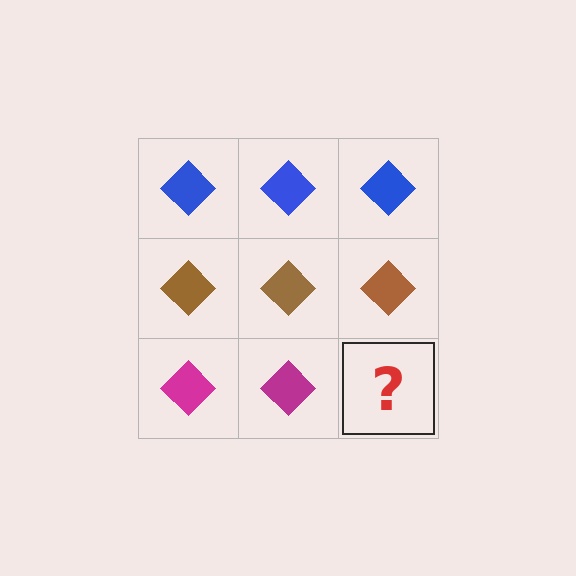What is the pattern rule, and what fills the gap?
The rule is that each row has a consistent color. The gap should be filled with a magenta diamond.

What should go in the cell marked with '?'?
The missing cell should contain a magenta diamond.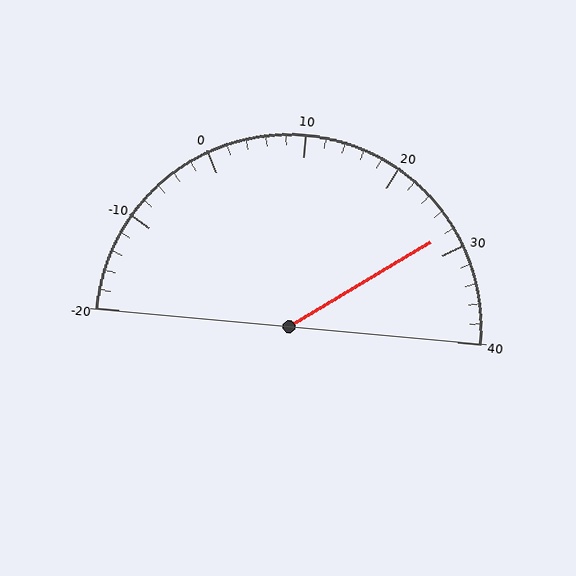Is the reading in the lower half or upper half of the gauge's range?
The reading is in the upper half of the range (-20 to 40).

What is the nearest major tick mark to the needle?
The nearest major tick mark is 30.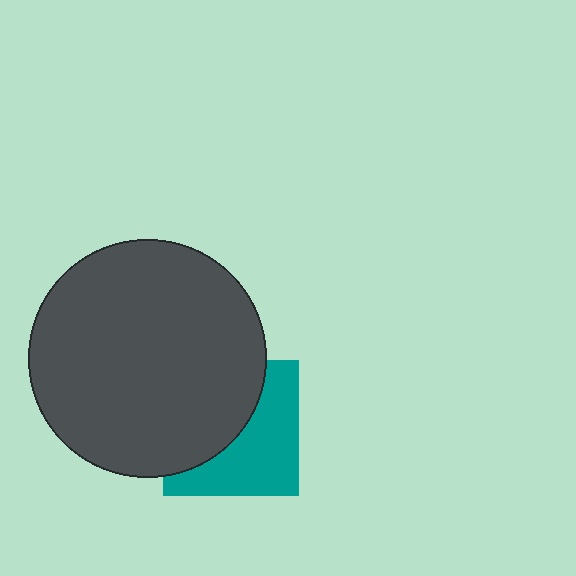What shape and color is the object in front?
The object in front is a dark gray circle.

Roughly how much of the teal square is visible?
About half of it is visible (roughly 50%).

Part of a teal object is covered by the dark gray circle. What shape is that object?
It is a square.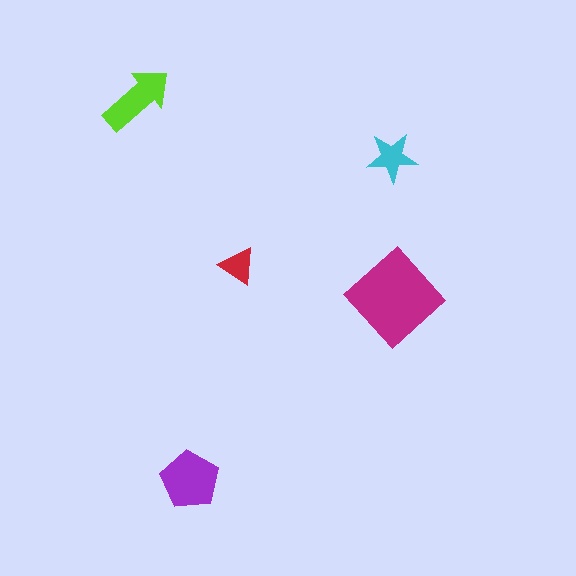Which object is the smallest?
The red triangle.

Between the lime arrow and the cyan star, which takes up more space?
The lime arrow.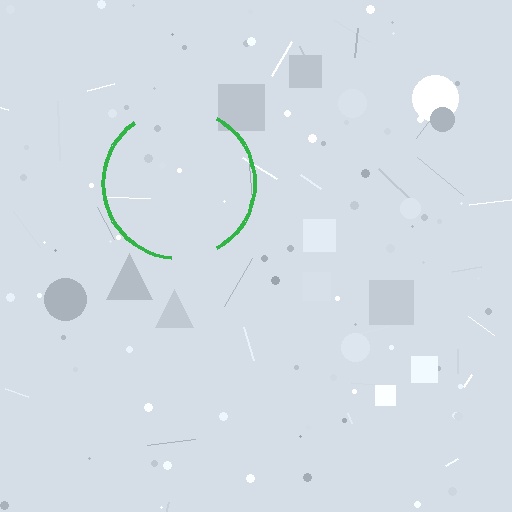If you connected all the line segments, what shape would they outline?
They would outline a circle.